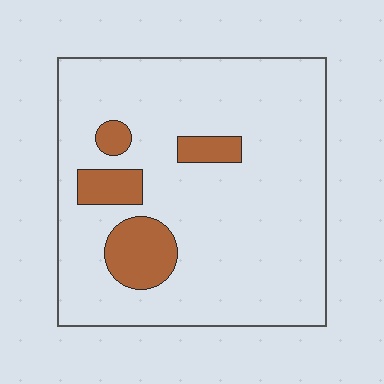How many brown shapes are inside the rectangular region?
4.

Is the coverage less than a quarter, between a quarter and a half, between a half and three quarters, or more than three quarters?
Less than a quarter.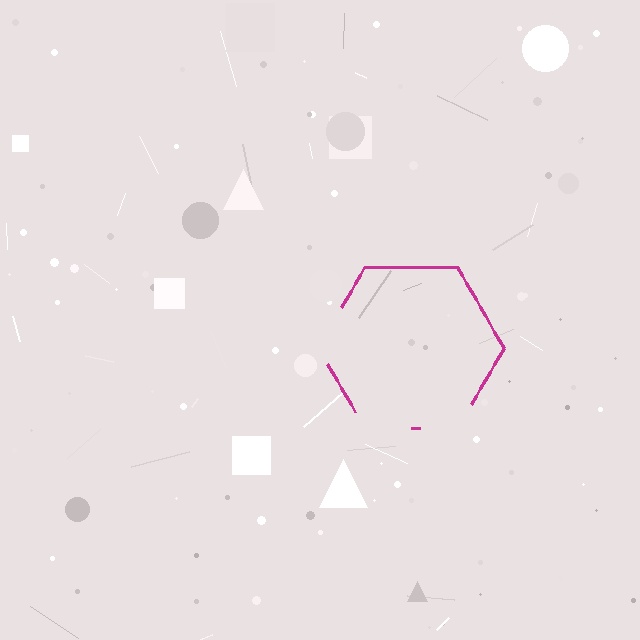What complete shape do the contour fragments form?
The contour fragments form a hexagon.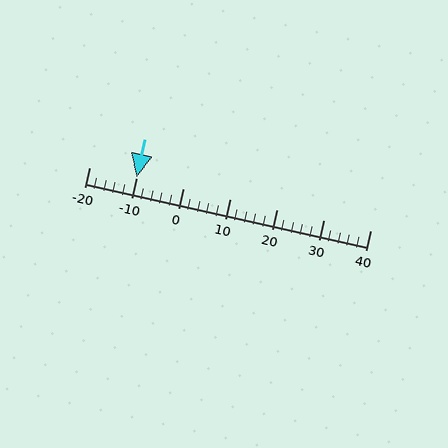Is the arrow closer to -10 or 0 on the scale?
The arrow is closer to -10.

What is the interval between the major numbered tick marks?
The major tick marks are spaced 10 units apart.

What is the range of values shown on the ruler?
The ruler shows values from -20 to 40.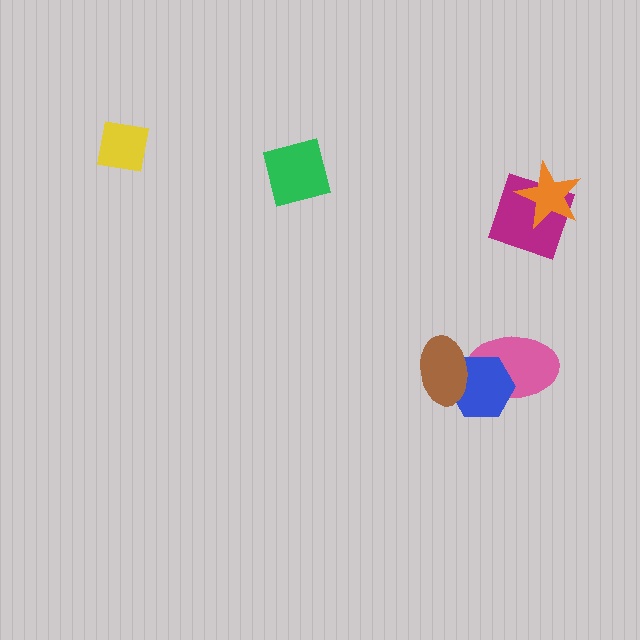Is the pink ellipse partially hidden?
Yes, it is partially covered by another shape.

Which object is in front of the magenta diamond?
The orange star is in front of the magenta diamond.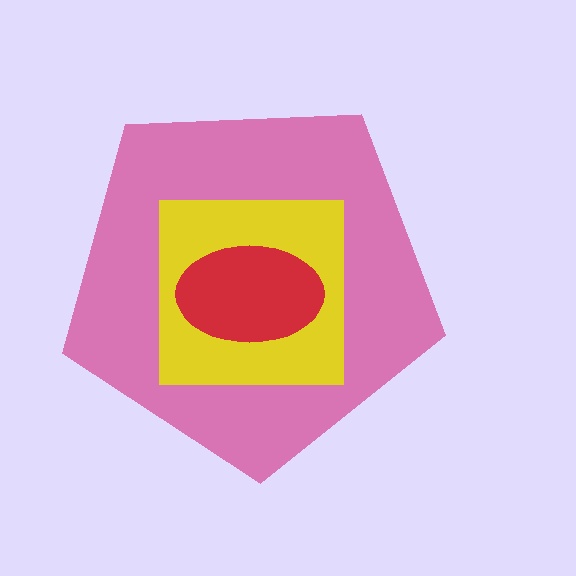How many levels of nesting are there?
3.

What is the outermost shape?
The pink pentagon.